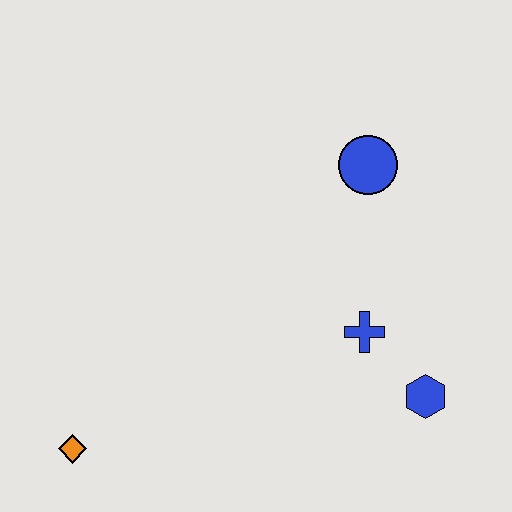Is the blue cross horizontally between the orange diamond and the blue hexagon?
Yes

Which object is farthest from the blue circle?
The orange diamond is farthest from the blue circle.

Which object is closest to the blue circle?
The blue cross is closest to the blue circle.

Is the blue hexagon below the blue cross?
Yes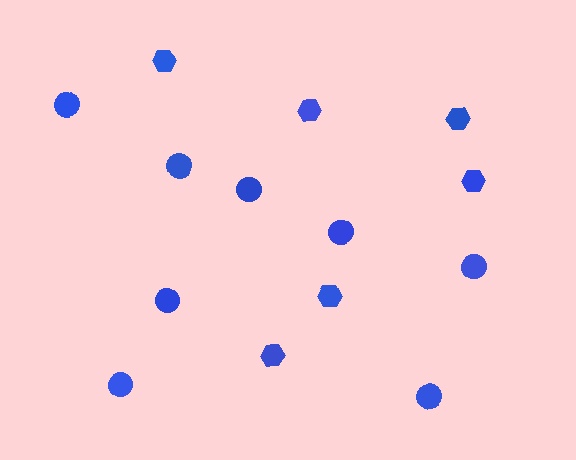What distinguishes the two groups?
There are 2 groups: one group of circles (8) and one group of hexagons (6).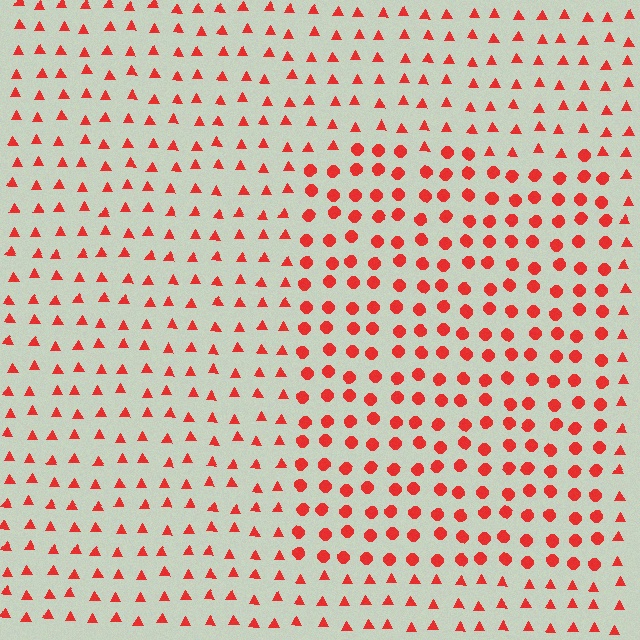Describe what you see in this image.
The image is filled with small red elements arranged in a uniform grid. A rectangle-shaped region contains circles, while the surrounding area contains triangles. The boundary is defined purely by the change in element shape.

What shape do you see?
I see a rectangle.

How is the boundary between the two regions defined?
The boundary is defined by a change in element shape: circles inside vs. triangles outside. All elements share the same color and spacing.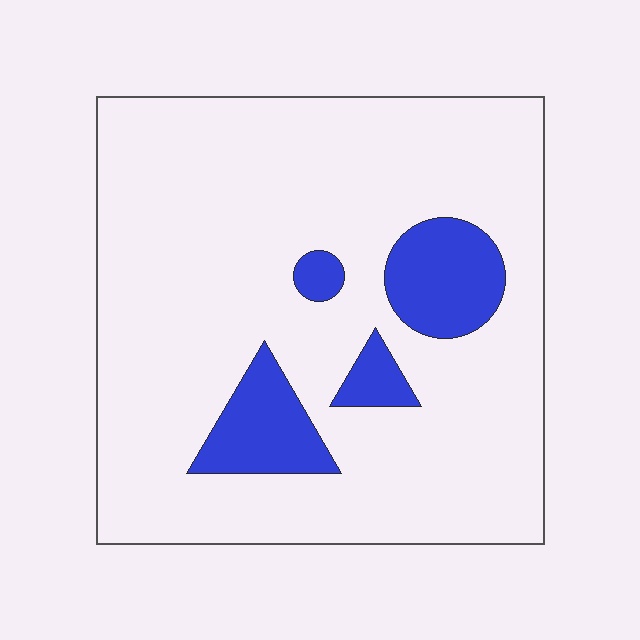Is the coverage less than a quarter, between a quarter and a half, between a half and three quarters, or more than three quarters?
Less than a quarter.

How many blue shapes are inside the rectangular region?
4.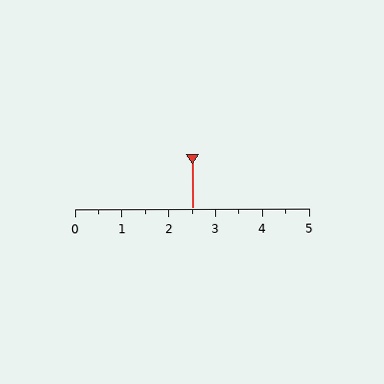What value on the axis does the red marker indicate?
The marker indicates approximately 2.5.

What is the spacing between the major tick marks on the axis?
The major ticks are spaced 1 apart.